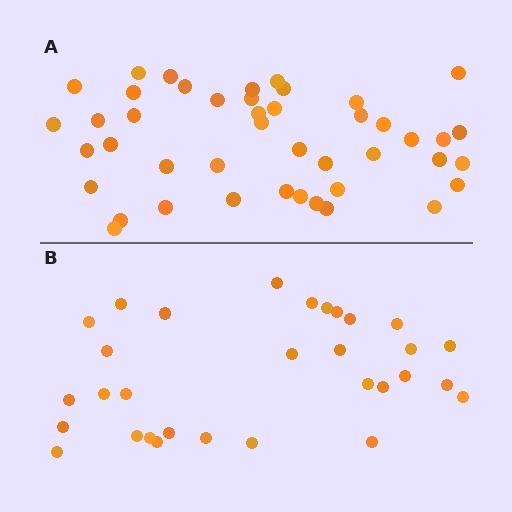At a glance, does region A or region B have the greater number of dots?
Region A (the top region) has more dots.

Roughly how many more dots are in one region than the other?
Region A has approximately 15 more dots than region B.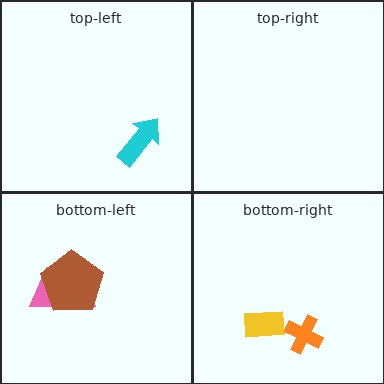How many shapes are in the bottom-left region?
2.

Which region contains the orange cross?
The bottom-right region.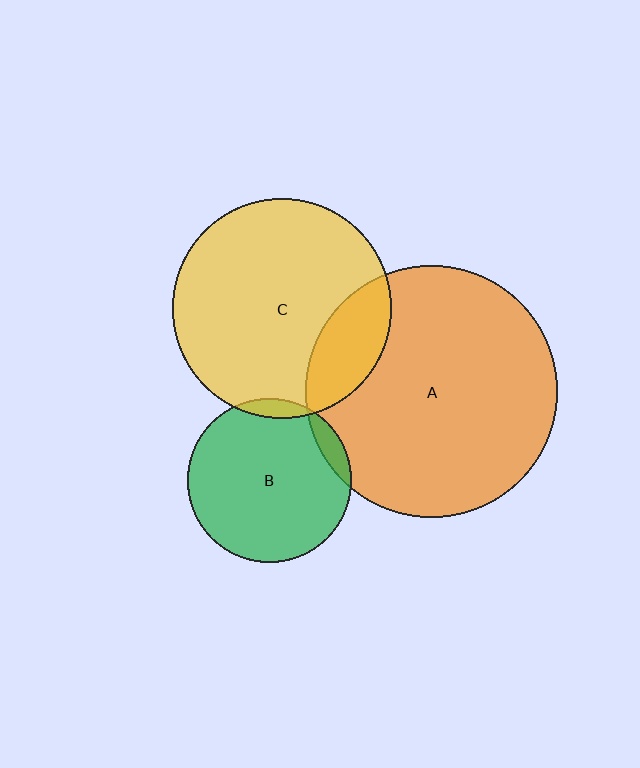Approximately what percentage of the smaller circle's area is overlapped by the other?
Approximately 20%.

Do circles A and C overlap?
Yes.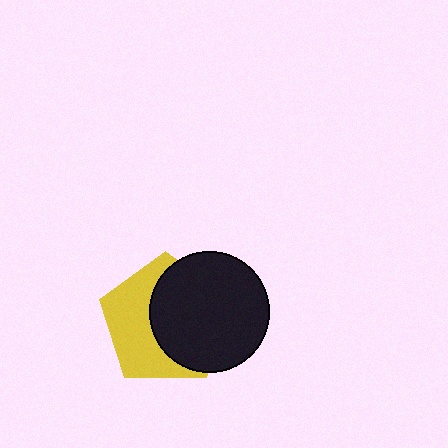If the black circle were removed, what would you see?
You would see the complete yellow pentagon.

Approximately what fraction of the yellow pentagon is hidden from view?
Roughly 53% of the yellow pentagon is hidden behind the black circle.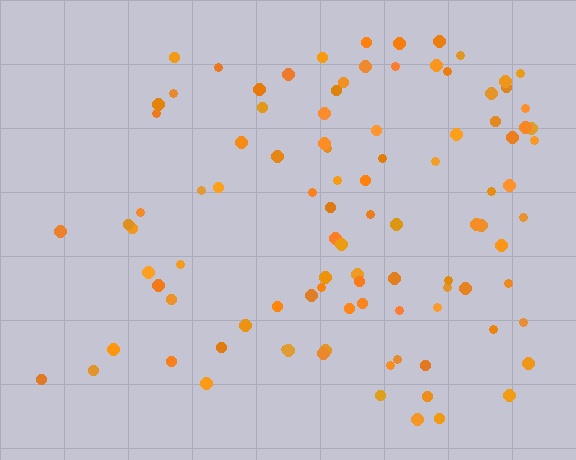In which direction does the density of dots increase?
From left to right, with the right side densest.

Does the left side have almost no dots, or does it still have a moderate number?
Still a moderate number, just noticeably fewer than the right.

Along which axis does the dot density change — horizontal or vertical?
Horizontal.